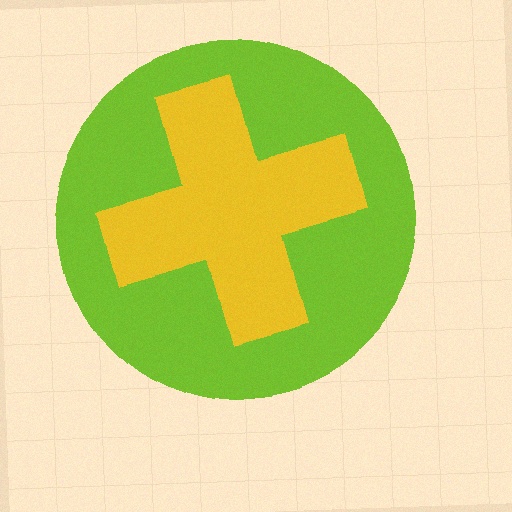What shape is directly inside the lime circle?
The yellow cross.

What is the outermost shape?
The lime circle.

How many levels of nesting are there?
2.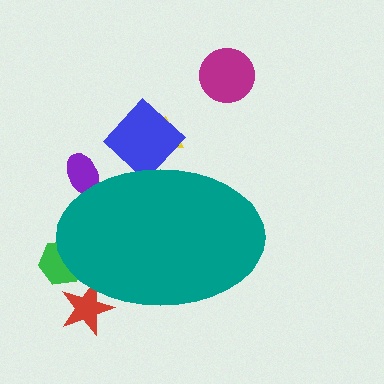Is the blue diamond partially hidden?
Yes, the blue diamond is partially hidden behind the teal ellipse.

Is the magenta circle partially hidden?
No, the magenta circle is fully visible.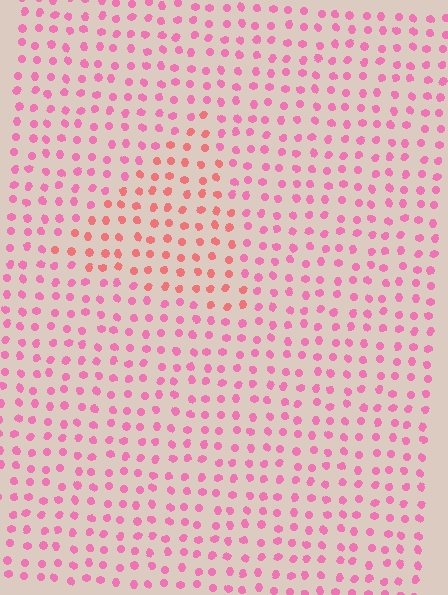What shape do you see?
I see a triangle.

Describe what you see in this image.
The image is filled with small pink elements in a uniform arrangement. A triangle-shaped region is visible where the elements are tinted to a slightly different hue, forming a subtle color boundary.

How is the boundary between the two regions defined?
The boundary is defined purely by a slight shift in hue (about 29 degrees). Spacing, size, and orientation are identical on both sides.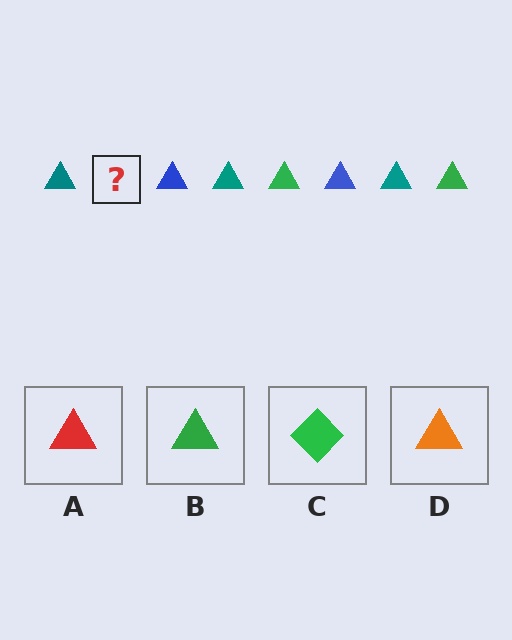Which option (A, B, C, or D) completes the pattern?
B.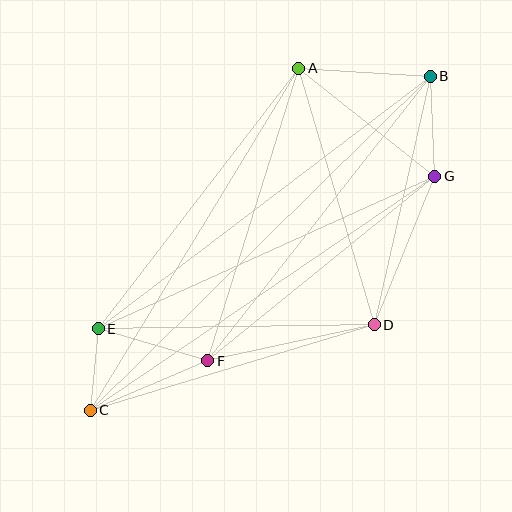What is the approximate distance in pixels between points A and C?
The distance between A and C is approximately 400 pixels.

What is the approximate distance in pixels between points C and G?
The distance between C and G is approximately 416 pixels.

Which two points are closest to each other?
Points C and E are closest to each other.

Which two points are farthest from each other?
Points B and C are farthest from each other.